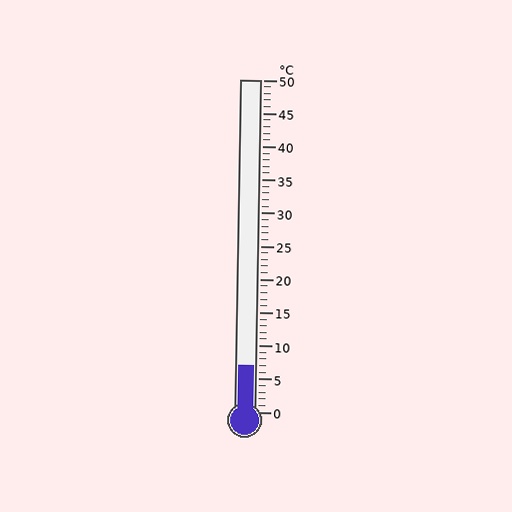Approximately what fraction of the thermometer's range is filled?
The thermometer is filled to approximately 15% of its range.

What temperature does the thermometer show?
The thermometer shows approximately 7°C.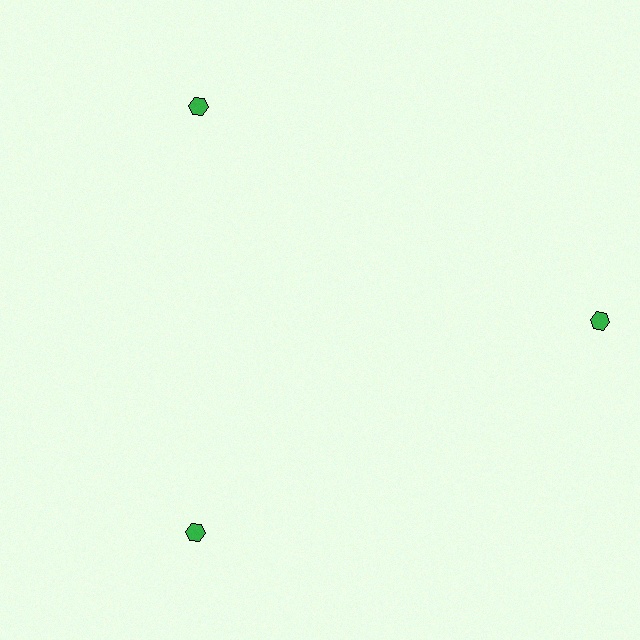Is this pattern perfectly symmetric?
No. The 3 green hexagons are arranged in a ring, but one element near the 3 o'clock position is pushed outward from the center, breaking the 3-fold rotational symmetry.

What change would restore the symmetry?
The symmetry would be restored by moving it inward, back onto the ring so that all 3 hexagons sit at equal angles and equal distance from the center.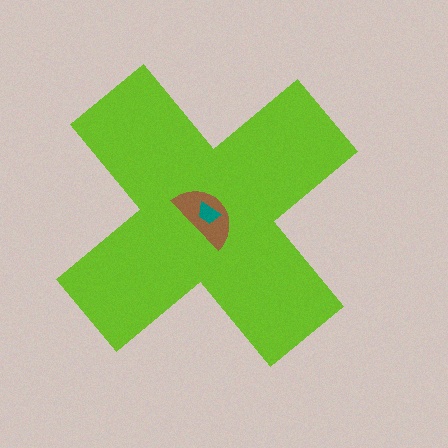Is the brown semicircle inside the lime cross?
Yes.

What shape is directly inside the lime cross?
The brown semicircle.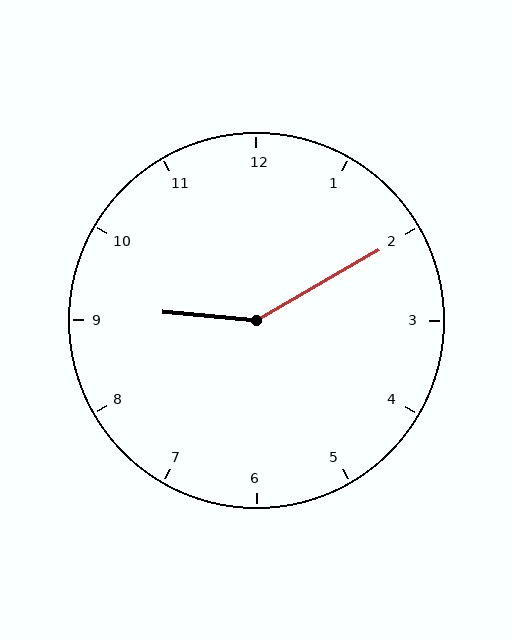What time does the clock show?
9:10.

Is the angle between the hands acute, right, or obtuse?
It is obtuse.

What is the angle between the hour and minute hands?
Approximately 145 degrees.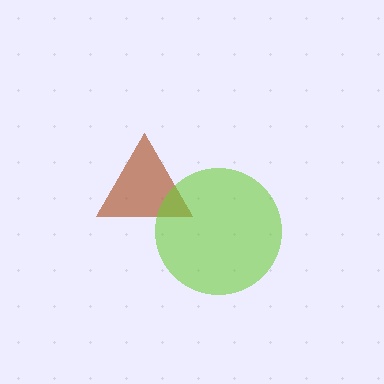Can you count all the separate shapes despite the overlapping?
Yes, there are 2 separate shapes.